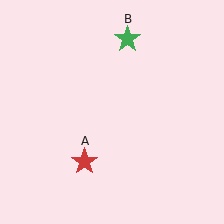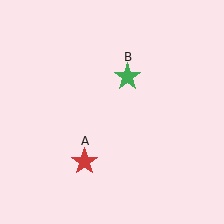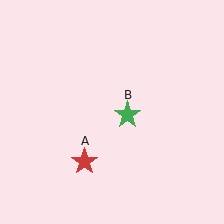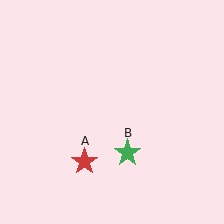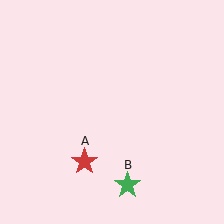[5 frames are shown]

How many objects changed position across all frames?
1 object changed position: green star (object B).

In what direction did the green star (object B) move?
The green star (object B) moved down.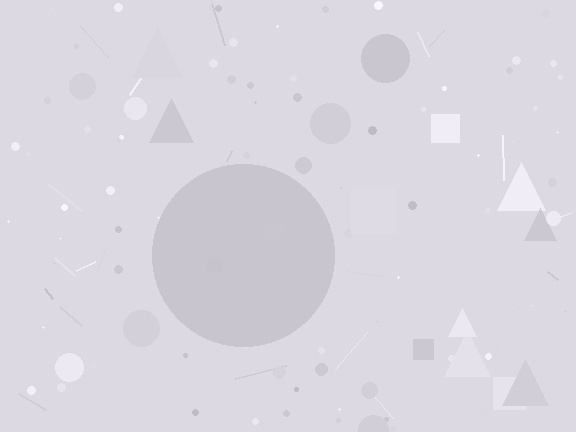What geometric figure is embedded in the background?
A circle is embedded in the background.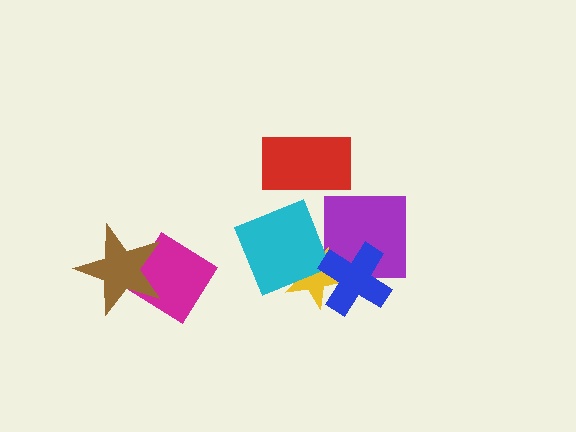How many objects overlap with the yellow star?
3 objects overlap with the yellow star.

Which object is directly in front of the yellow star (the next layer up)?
The cyan square is directly in front of the yellow star.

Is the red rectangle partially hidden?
No, no other shape covers it.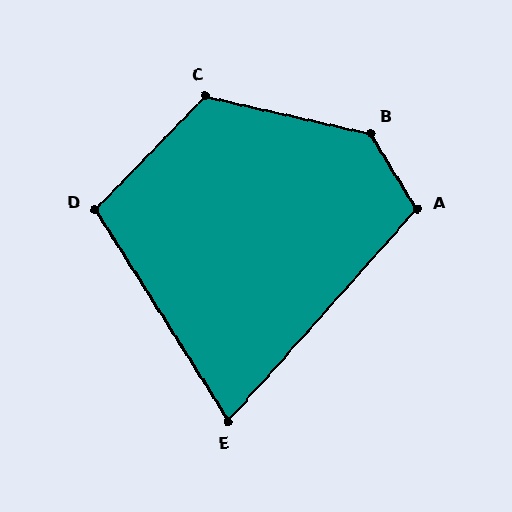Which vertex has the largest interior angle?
B, at approximately 134 degrees.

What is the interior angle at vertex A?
Approximately 107 degrees (obtuse).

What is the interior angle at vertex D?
Approximately 104 degrees (obtuse).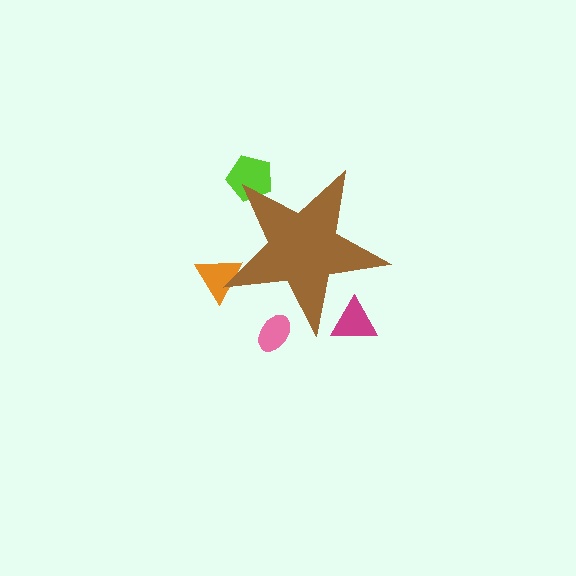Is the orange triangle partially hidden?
Yes, the orange triangle is partially hidden behind the brown star.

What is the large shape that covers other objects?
A brown star.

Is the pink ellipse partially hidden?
Yes, the pink ellipse is partially hidden behind the brown star.